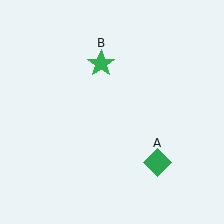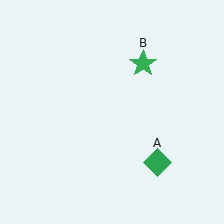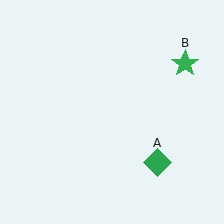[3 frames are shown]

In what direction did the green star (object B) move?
The green star (object B) moved right.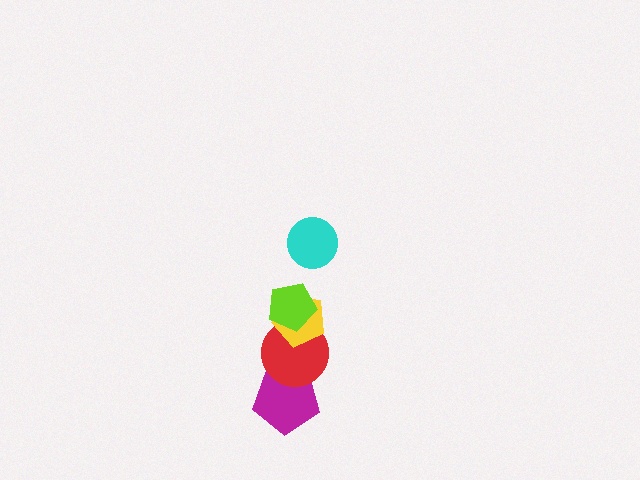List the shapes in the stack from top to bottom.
From top to bottom: the cyan circle, the lime pentagon, the yellow pentagon, the red circle, the magenta pentagon.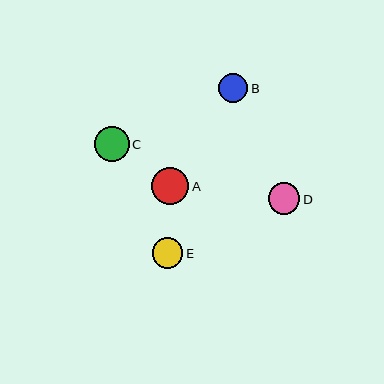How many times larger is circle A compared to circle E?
Circle A is approximately 1.2 times the size of circle E.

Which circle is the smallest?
Circle B is the smallest with a size of approximately 29 pixels.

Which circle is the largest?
Circle A is the largest with a size of approximately 37 pixels.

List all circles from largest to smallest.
From largest to smallest: A, C, D, E, B.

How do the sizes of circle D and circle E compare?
Circle D and circle E are approximately the same size.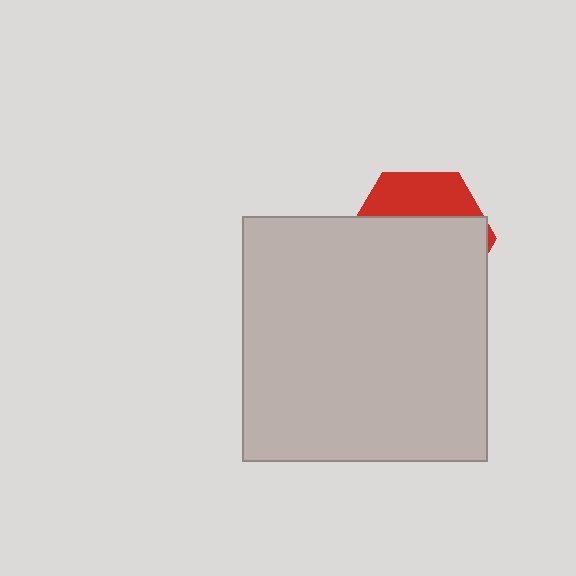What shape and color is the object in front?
The object in front is a light gray square.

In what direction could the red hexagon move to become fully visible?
The red hexagon could move up. That would shift it out from behind the light gray square entirely.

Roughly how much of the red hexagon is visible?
A small part of it is visible (roughly 30%).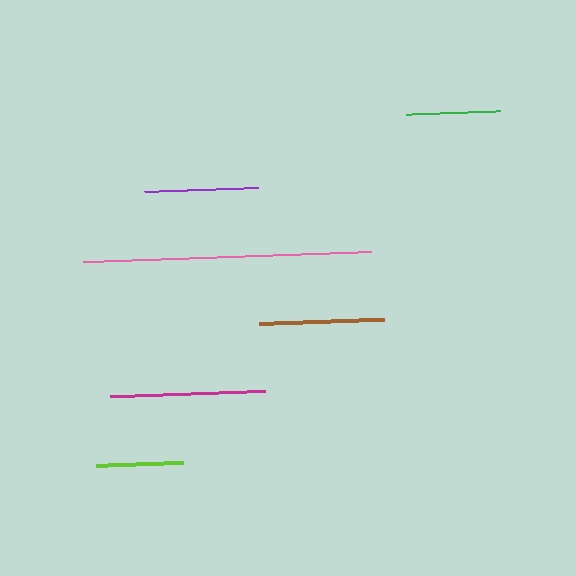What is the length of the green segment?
The green segment is approximately 94 pixels long.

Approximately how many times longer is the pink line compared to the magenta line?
The pink line is approximately 1.9 times the length of the magenta line.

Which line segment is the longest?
The pink line is the longest at approximately 288 pixels.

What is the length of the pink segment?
The pink segment is approximately 288 pixels long.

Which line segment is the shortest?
The lime line is the shortest at approximately 87 pixels.